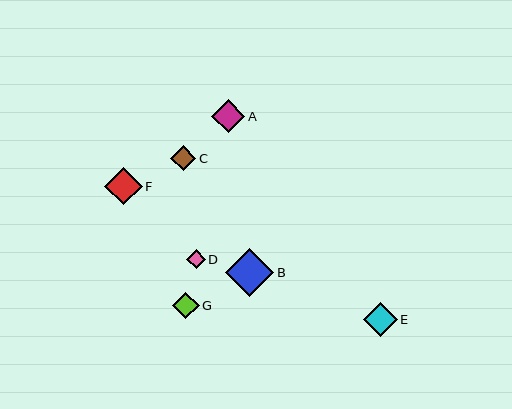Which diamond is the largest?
Diamond B is the largest with a size of approximately 48 pixels.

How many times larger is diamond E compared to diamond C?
Diamond E is approximately 1.3 times the size of diamond C.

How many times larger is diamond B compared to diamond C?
Diamond B is approximately 1.9 times the size of diamond C.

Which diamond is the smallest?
Diamond D is the smallest with a size of approximately 19 pixels.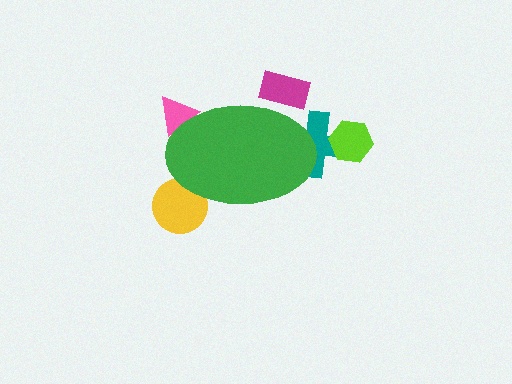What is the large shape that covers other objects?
A green ellipse.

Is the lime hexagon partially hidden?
No, the lime hexagon is fully visible.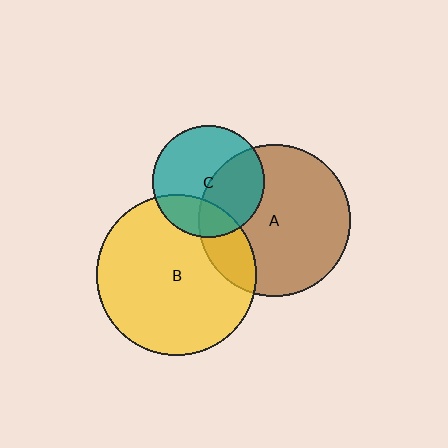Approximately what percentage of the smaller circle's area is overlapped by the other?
Approximately 25%.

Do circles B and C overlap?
Yes.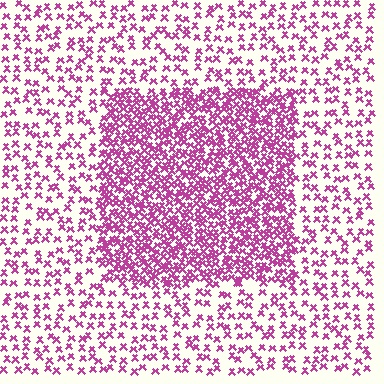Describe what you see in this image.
The image contains small magenta elements arranged at two different densities. A rectangle-shaped region is visible where the elements are more densely packed than the surrounding area.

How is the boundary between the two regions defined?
The boundary is defined by a change in element density (approximately 2.6x ratio). All elements are the same color, size, and shape.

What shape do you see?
I see a rectangle.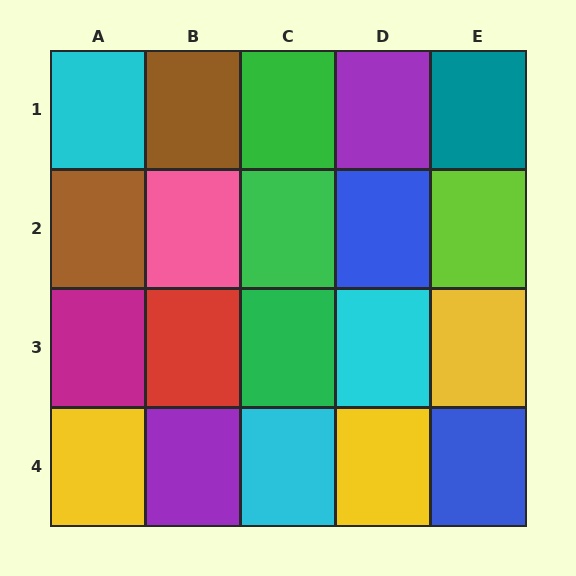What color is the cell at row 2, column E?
Lime.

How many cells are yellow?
3 cells are yellow.